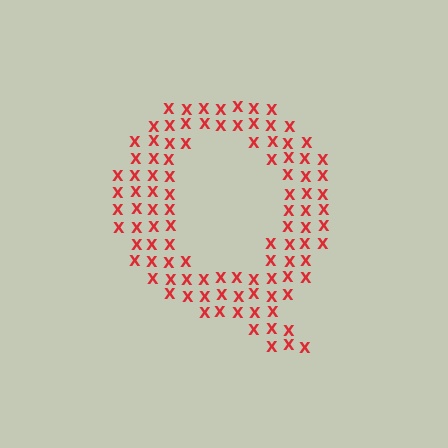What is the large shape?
The large shape is the letter Q.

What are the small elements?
The small elements are letter X's.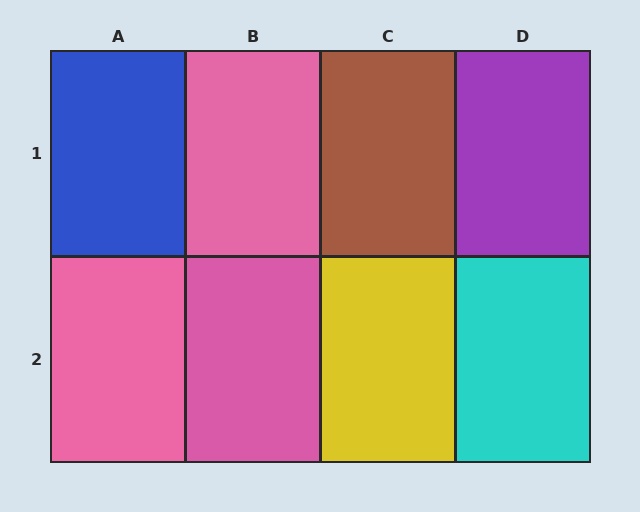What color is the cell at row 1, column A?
Blue.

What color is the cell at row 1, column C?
Brown.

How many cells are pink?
3 cells are pink.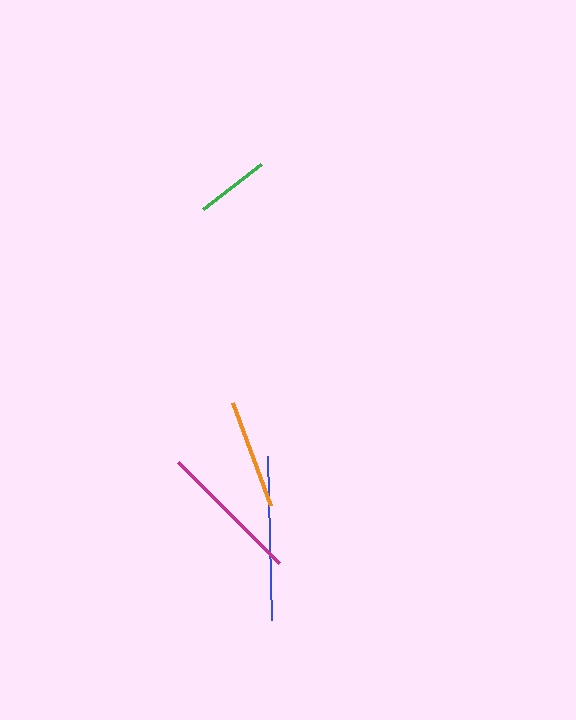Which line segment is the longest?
The blue line is the longest at approximately 164 pixels.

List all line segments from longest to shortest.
From longest to shortest: blue, magenta, orange, green.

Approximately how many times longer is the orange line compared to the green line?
The orange line is approximately 1.5 times the length of the green line.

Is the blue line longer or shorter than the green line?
The blue line is longer than the green line.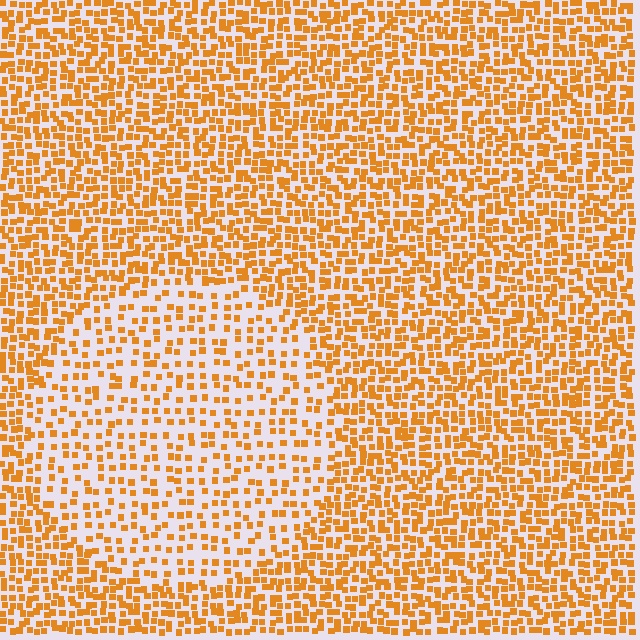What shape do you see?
I see a circle.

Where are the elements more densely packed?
The elements are more densely packed outside the circle boundary.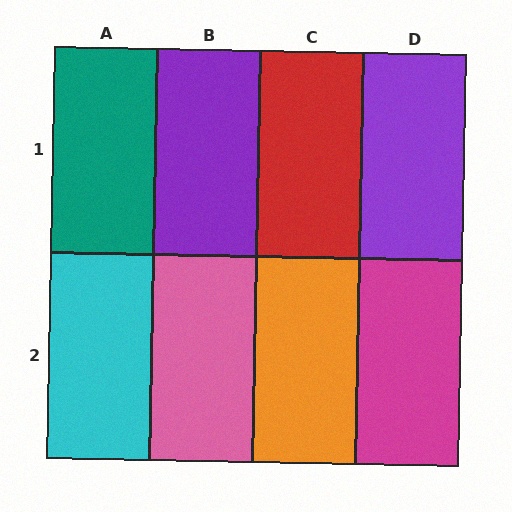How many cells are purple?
2 cells are purple.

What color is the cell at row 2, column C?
Orange.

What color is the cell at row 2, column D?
Magenta.